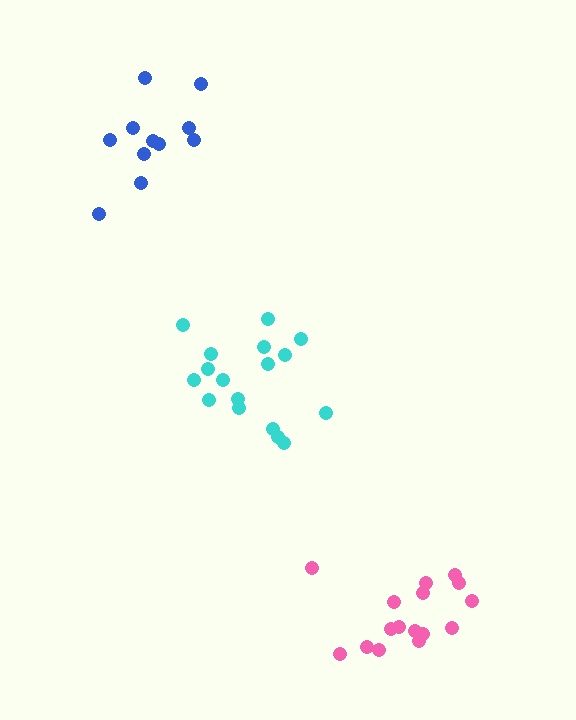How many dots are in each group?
Group 1: 17 dots, Group 2: 11 dots, Group 3: 16 dots (44 total).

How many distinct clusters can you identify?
There are 3 distinct clusters.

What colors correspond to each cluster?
The clusters are colored: cyan, blue, pink.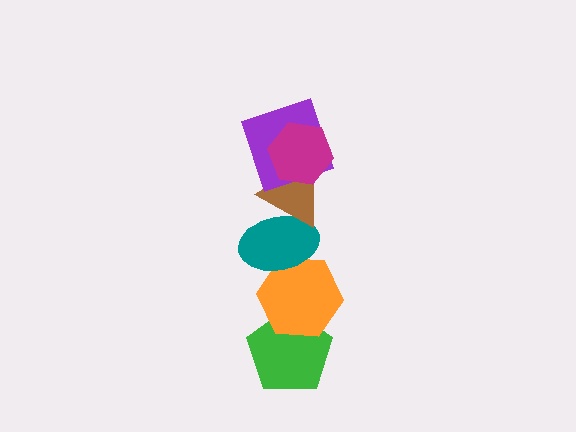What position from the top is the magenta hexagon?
The magenta hexagon is 1st from the top.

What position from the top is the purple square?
The purple square is 2nd from the top.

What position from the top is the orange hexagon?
The orange hexagon is 5th from the top.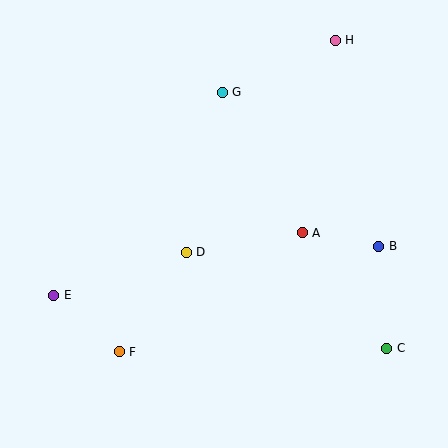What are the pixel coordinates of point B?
Point B is at (379, 246).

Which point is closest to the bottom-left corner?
Point F is closest to the bottom-left corner.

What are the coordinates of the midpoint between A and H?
The midpoint between A and H is at (319, 136).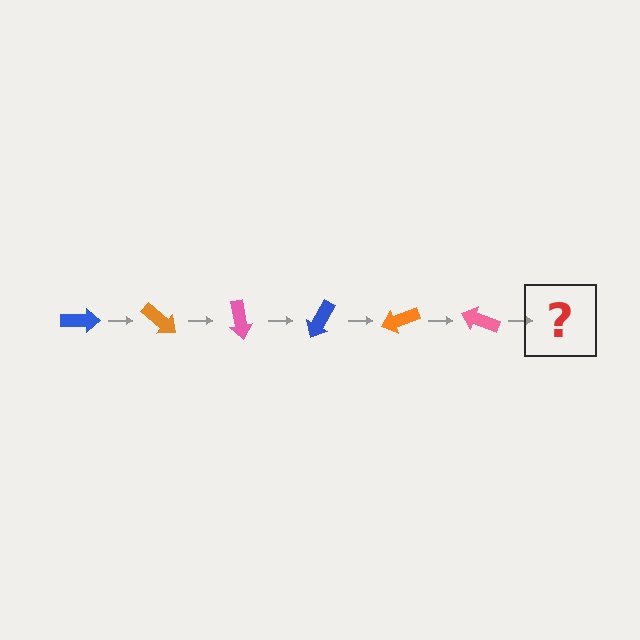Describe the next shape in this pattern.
It should be a blue arrow, rotated 240 degrees from the start.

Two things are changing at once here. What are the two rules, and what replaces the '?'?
The two rules are that it rotates 40 degrees each step and the color cycles through blue, orange, and pink. The '?' should be a blue arrow, rotated 240 degrees from the start.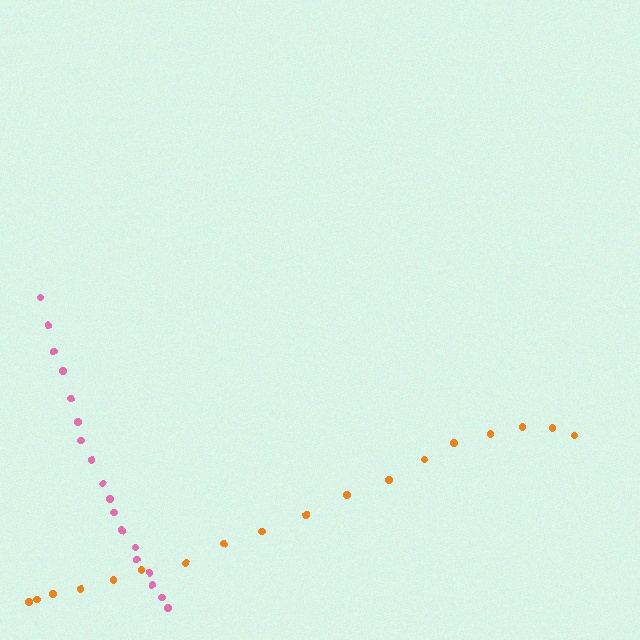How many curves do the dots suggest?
There are 2 distinct paths.